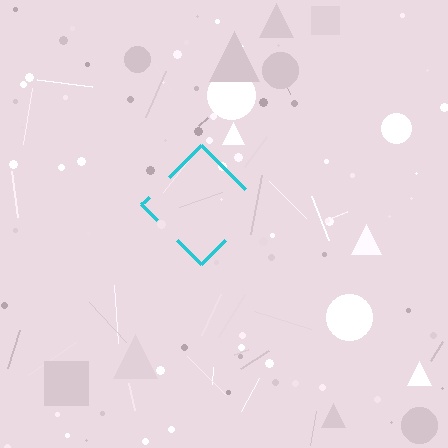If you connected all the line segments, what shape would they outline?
They would outline a diamond.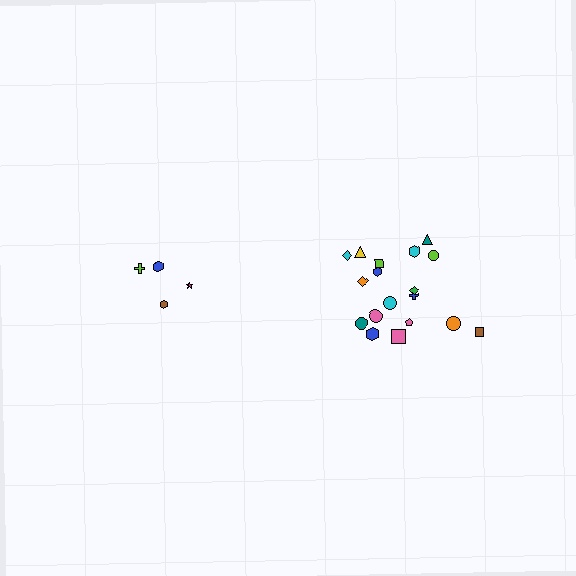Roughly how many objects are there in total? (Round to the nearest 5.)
Roughly 20 objects in total.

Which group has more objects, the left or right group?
The right group.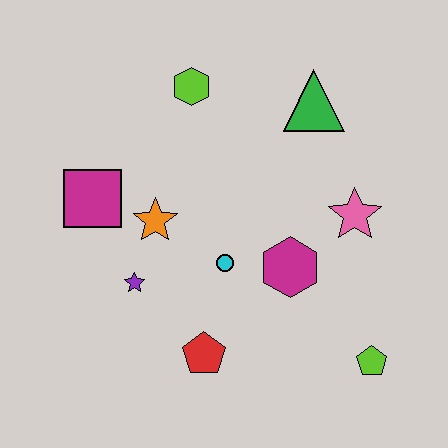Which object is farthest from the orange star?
The lime pentagon is farthest from the orange star.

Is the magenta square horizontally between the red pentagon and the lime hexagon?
No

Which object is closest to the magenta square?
The orange star is closest to the magenta square.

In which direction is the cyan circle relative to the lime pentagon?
The cyan circle is to the left of the lime pentagon.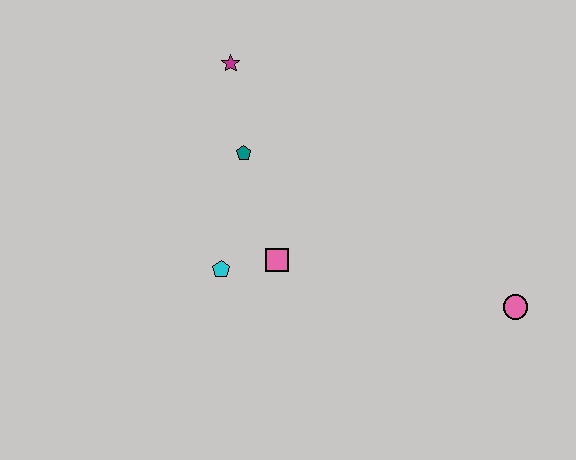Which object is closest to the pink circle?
The pink square is closest to the pink circle.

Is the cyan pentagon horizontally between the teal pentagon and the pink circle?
No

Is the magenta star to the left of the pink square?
Yes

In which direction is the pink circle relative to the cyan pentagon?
The pink circle is to the right of the cyan pentagon.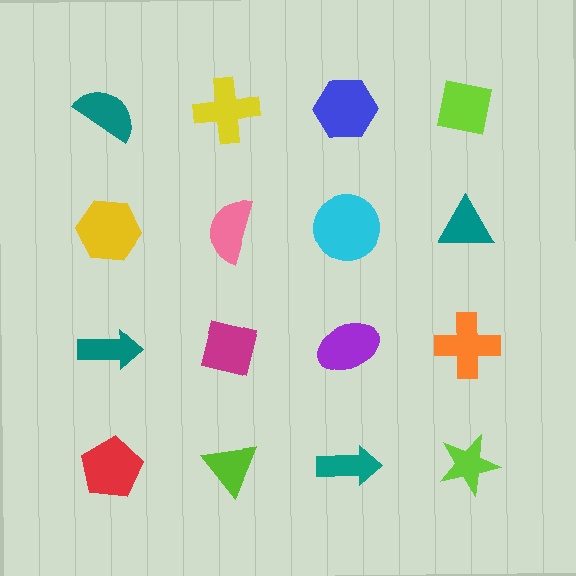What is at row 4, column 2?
A lime triangle.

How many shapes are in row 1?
4 shapes.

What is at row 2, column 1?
A yellow hexagon.